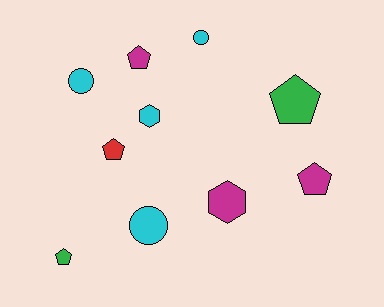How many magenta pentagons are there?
There are 2 magenta pentagons.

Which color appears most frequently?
Cyan, with 4 objects.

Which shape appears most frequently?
Pentagon, with 5 objects.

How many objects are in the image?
There are 10 objects.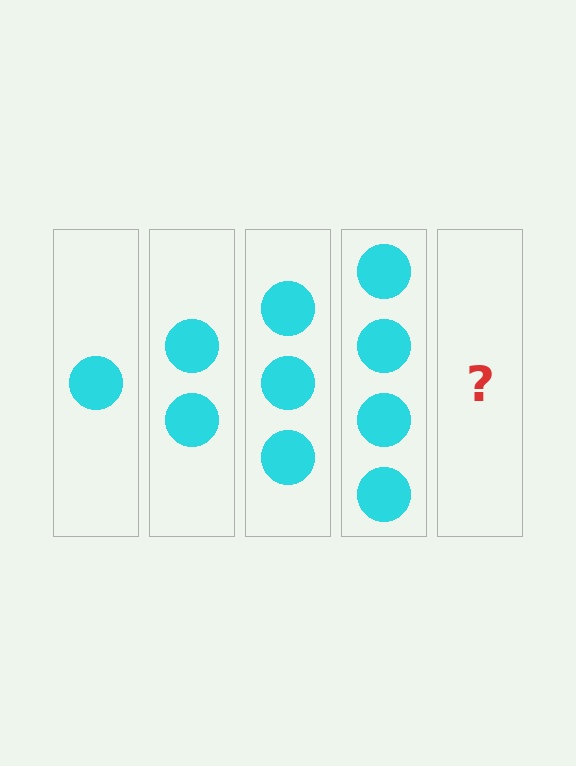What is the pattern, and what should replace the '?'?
The pattern is that each step adds one more circle. The '?' should be 5 circles.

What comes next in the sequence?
The next element should be 5 circles.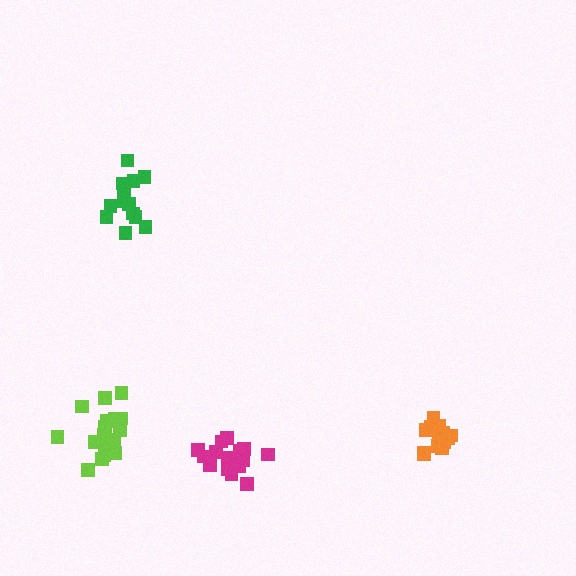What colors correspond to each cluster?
The clusters are colored: lime, magenta, green, orange.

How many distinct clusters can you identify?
There are 4 distinct clusters.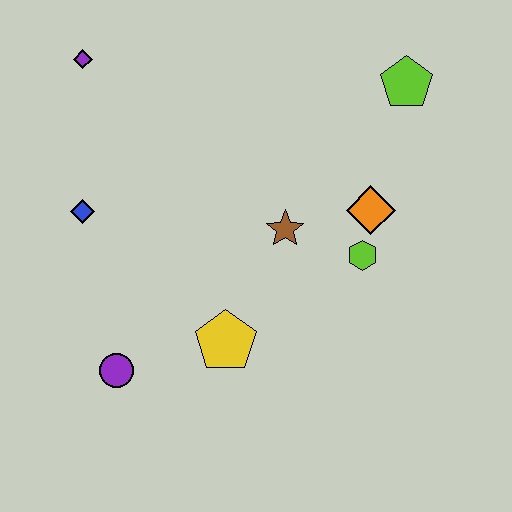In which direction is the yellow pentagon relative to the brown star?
The yellow pentagon is below the brown star.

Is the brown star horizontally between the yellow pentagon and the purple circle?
No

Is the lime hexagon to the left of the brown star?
No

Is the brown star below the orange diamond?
Yes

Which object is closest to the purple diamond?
The blue diamond is closest to the purple diamond.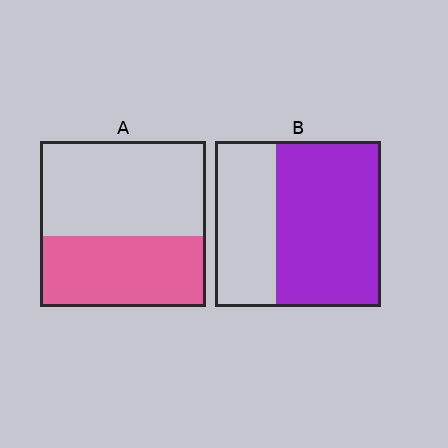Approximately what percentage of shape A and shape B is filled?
A is approximately 45% and B is approximately 65%.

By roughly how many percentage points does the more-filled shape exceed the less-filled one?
By roughly 20 percentage points (B over A).